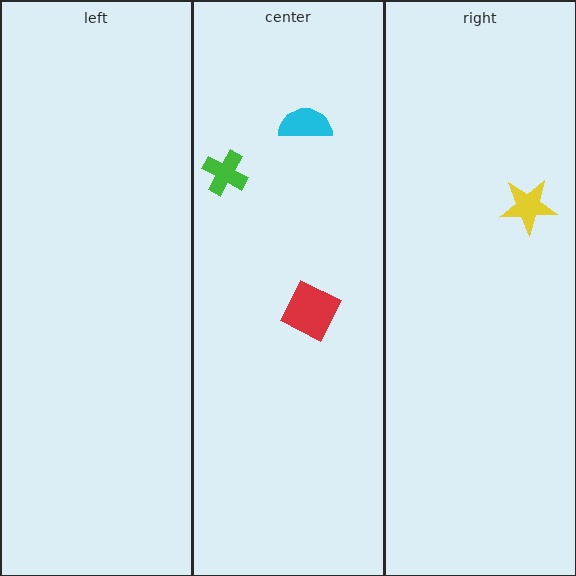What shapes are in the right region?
The yellow star.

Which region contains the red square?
The center region.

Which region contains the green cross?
The center region.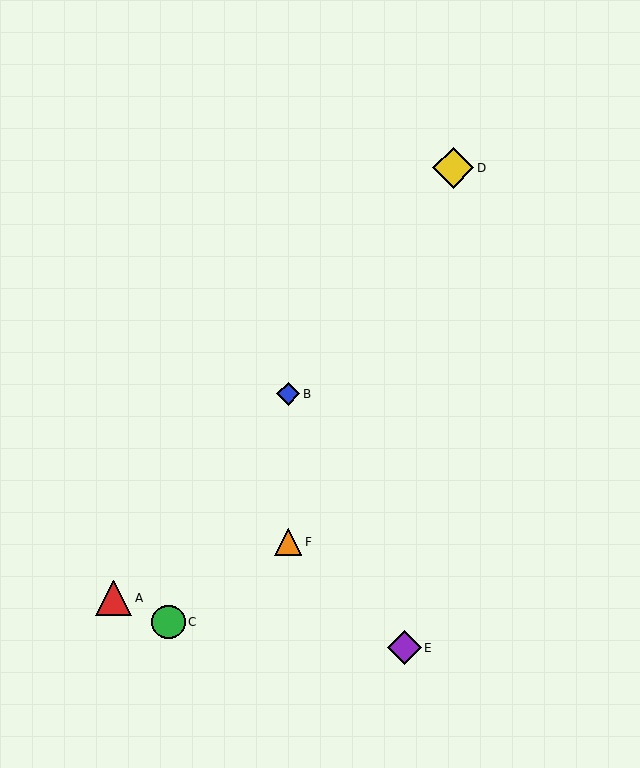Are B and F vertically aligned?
Yes, both are at x≈288.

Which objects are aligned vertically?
Objects B, F are aligned vertically.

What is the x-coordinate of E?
Object E is at x≈404.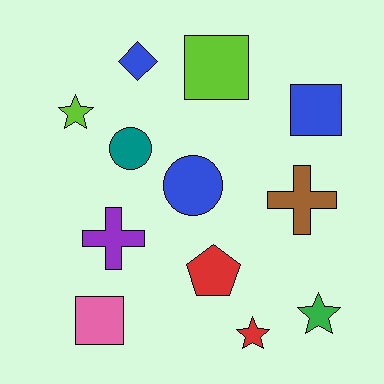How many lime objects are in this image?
There are 2 lime objects.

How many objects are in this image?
There are 12 objects.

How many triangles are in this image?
There are no triangles.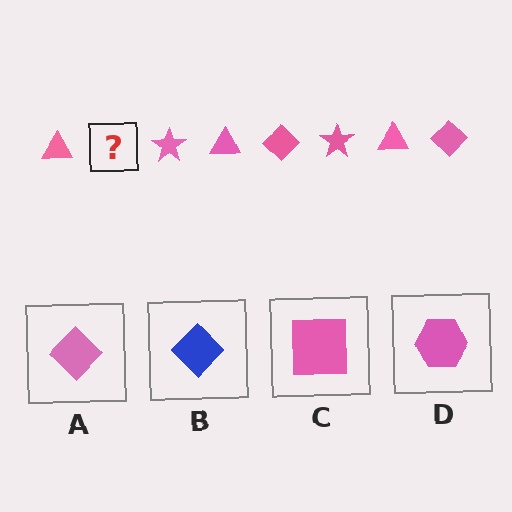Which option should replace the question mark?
Option A.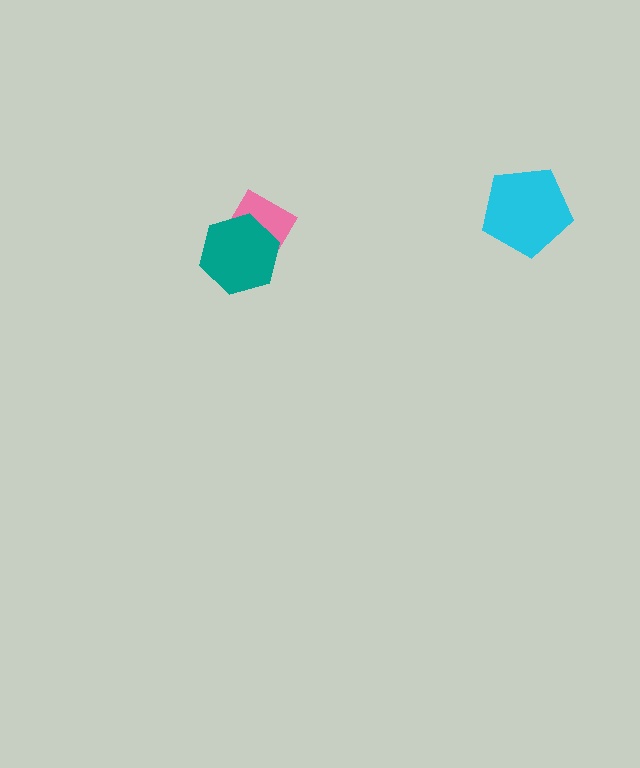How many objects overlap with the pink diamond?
1 object overlaps with the pink diamond.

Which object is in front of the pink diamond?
The teal hexagon is in front of the pink diamond.